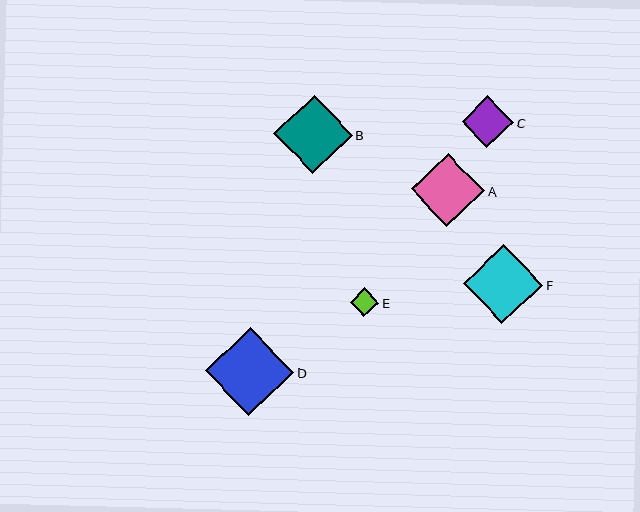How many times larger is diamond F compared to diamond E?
Diamond F is approximately 2.7 times the size of diamond E.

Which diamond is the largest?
Diamond D is the largest with a size of approximately 88 pixels.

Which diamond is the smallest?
Diamond E is the smallest with a size of approximately 29 pixels.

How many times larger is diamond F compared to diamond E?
Diamond F is approximately 2.7 times the size of diamond E.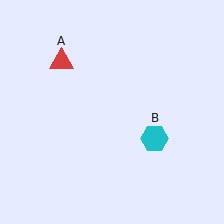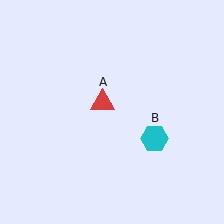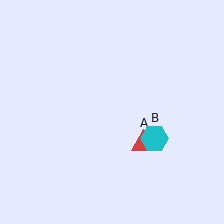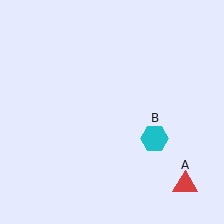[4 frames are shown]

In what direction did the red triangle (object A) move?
The red triangle (object A) moved down and to the right.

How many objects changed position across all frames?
1 object changed position: red triangle (object A).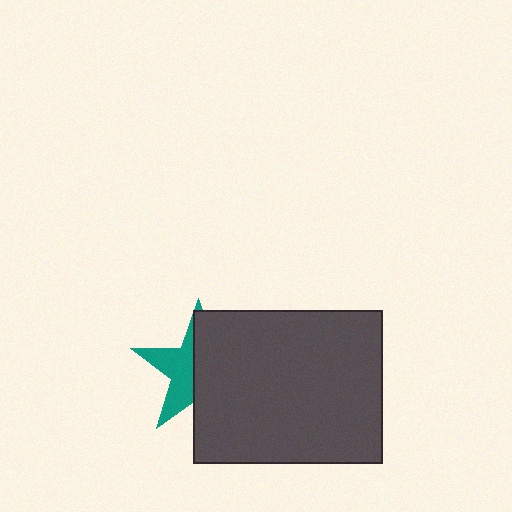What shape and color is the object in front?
The object in front is a dark gray rectangle.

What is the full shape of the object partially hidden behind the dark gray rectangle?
The partially hidden object is a teal star.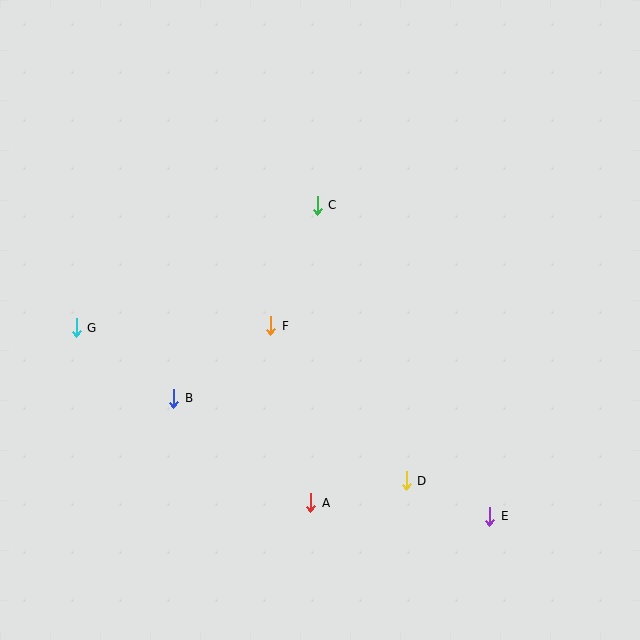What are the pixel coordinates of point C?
Point C is at (317, 205).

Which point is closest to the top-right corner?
Point C is closest to the top-right corner.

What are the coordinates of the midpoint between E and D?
The midpoint between E and D is at (448, 498).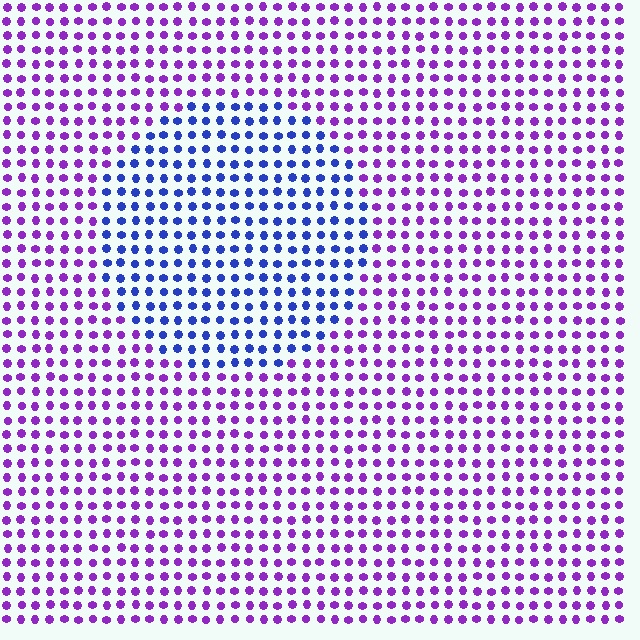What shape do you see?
I see a circle.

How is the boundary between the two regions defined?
The boundary is defined purely by a slight shift in hue (about 50 degrees). Spacing, size, and orientation are identical on both sides.